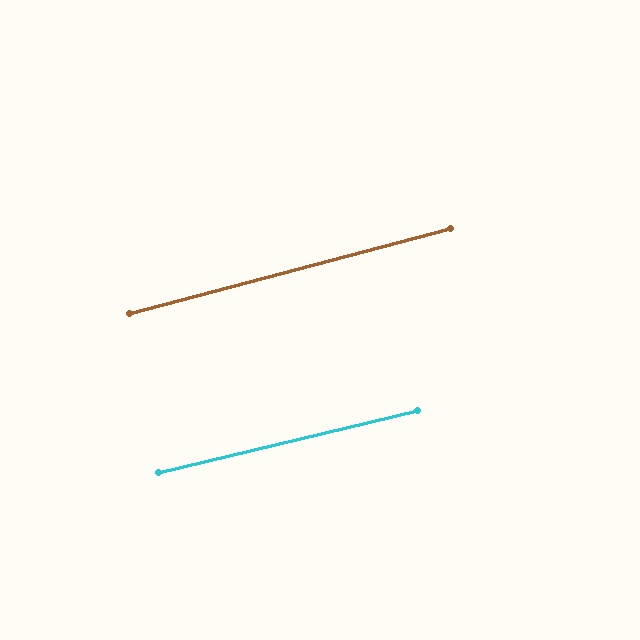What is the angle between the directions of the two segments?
Approximately 1 degree.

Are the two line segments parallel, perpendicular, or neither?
Parallel — their directions differ by only 1.3°.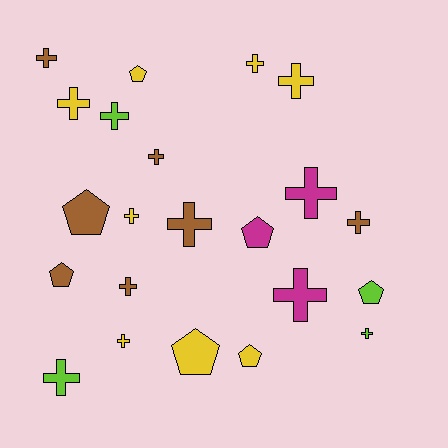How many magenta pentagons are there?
There is 1 magenta pentagon.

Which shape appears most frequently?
Cross, with 15 objects.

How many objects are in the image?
There are 22 objects.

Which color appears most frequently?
Yellow, with 8 objects.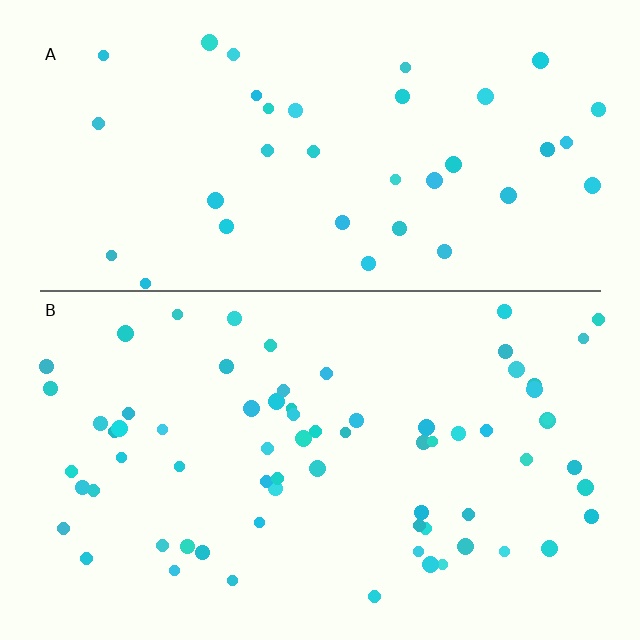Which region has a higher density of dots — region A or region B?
B (the bottom).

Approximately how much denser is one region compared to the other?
Approximately 1.9× — region B over region A.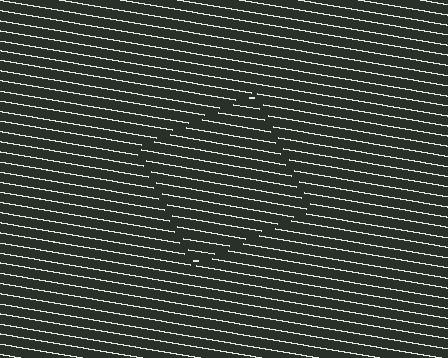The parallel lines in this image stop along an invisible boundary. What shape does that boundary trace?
An illusory square. The interior of the shape contains the same grating, shifted by half a period — the contour is defined by the phase discontinuity where line-ends from the inner and outer gratings abut.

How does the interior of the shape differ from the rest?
The interior of the shape contains the same grating, shifted by half a period — the contour is defined by the phase discontinuity where line-ends from the inner and outer gratings abut.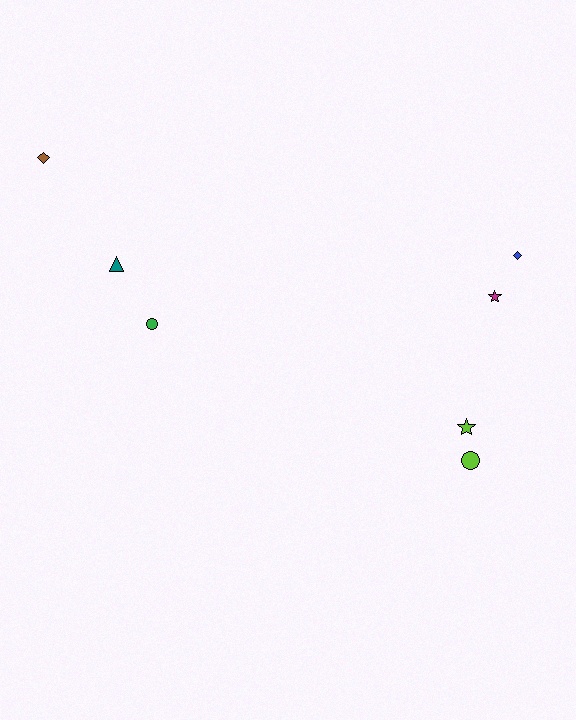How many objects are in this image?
There are 7 objects.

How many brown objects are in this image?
There is 1 brown object.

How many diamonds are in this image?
There are 2 diamonds.